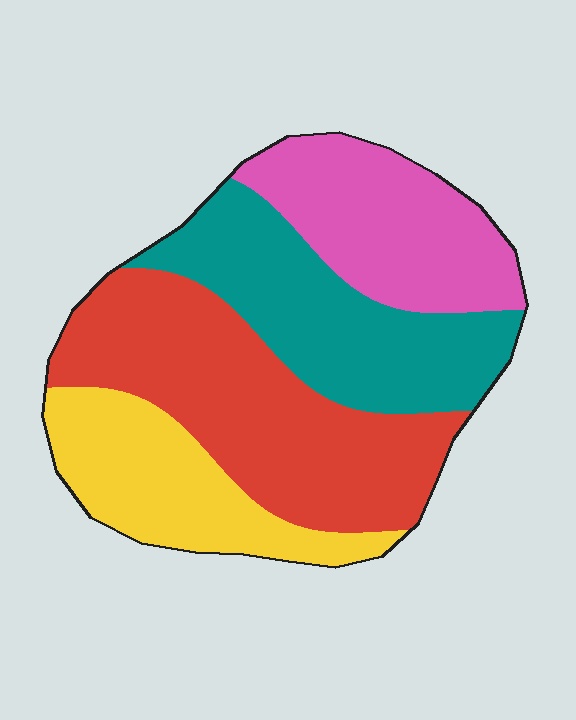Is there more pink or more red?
Red.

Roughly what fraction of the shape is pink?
Pink takes up about one fifth (1/5) of the shape.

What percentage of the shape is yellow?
Yellow covers around 20% of the shape.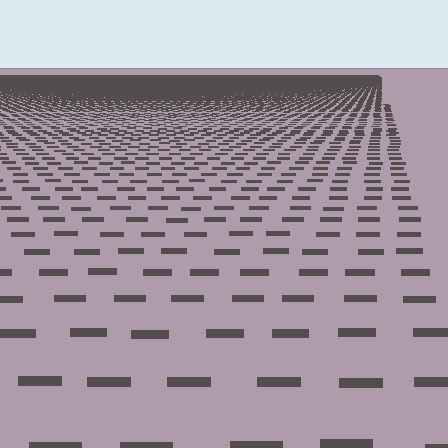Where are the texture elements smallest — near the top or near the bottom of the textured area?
Near the top.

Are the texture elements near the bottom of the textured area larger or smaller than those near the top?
Larger. Near the bottom, elements are closer to the viewer and appear at a bigger on-screen size.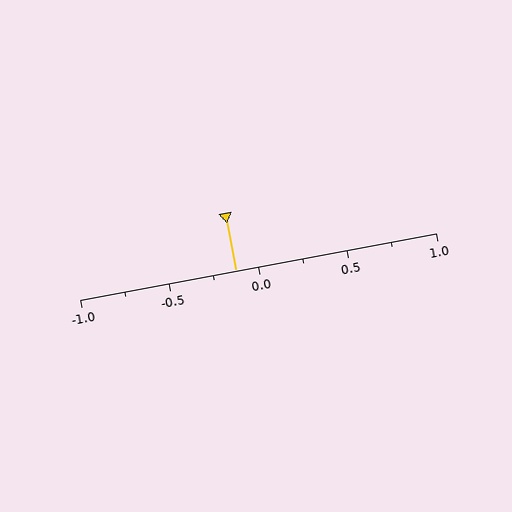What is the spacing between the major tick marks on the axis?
The major ticks are spaced 0.5 apart.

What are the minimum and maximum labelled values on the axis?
The axis runs from -1.0 to 1.0.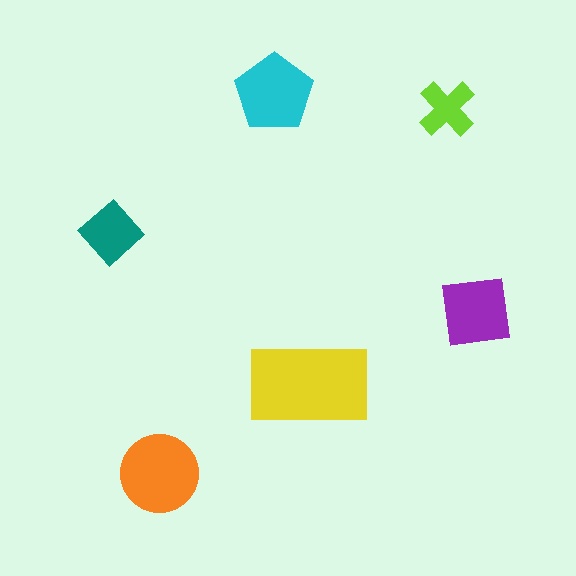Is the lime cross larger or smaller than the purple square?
Smaller.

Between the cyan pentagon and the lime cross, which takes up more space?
The cyan pentagon.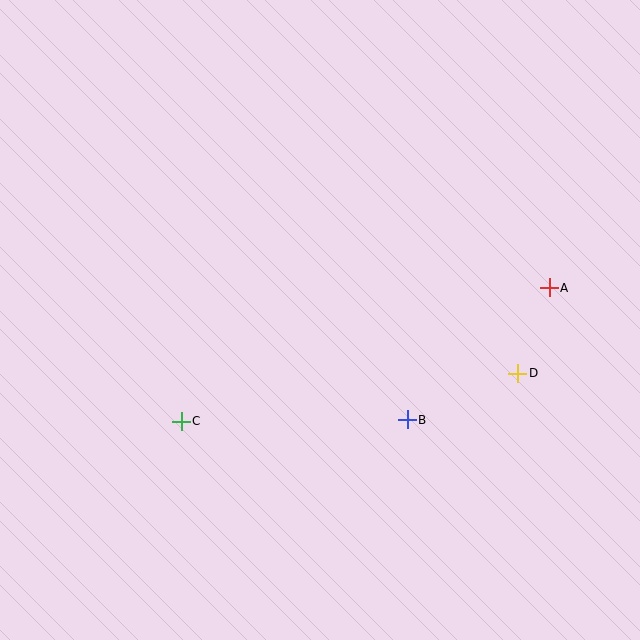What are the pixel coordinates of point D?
Point D is at (518, 373).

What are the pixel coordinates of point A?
Point A is at (549, 288).